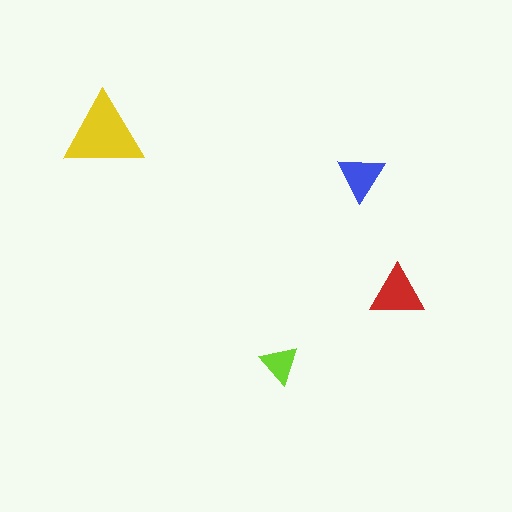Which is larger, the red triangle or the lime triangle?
The red one.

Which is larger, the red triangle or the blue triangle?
The red one.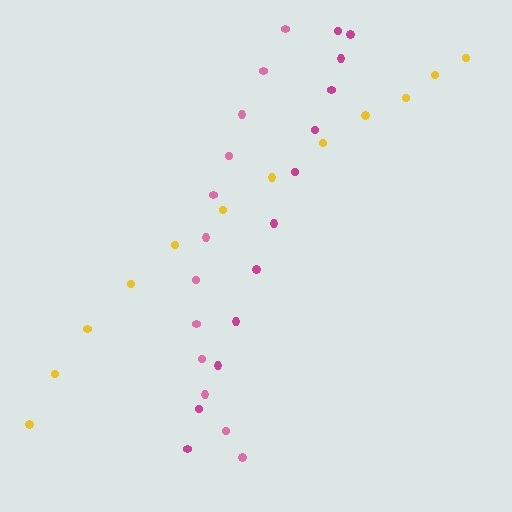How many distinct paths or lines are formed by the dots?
There are 3 distinct paths.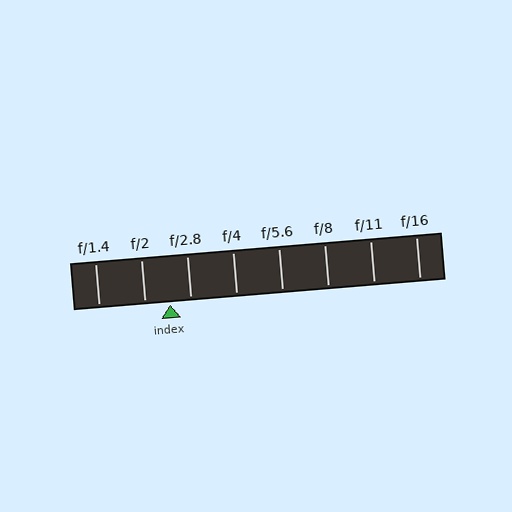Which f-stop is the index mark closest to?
The index mark is closest to f/2.8.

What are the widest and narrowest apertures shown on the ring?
The widest aperture shown is f/1.4 and the narrowest is f/16.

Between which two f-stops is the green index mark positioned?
The index mark is between f/2 and f/2.8.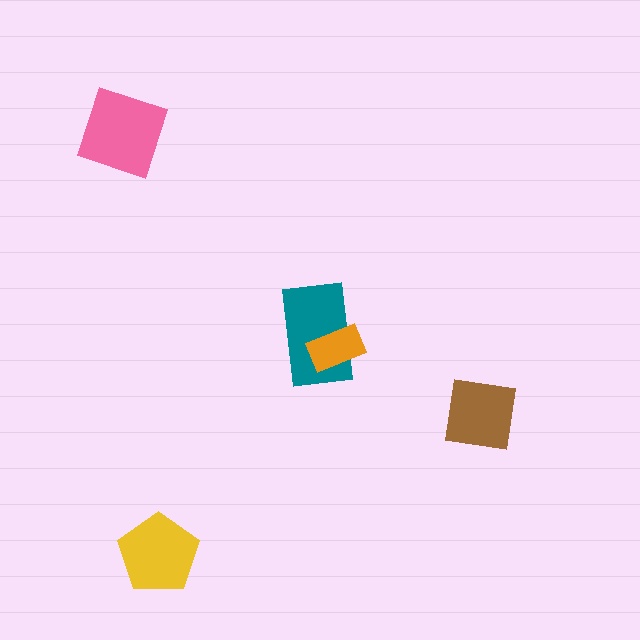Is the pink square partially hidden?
No, no other shape covers it.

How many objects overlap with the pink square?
0 objects overlap with the pink square.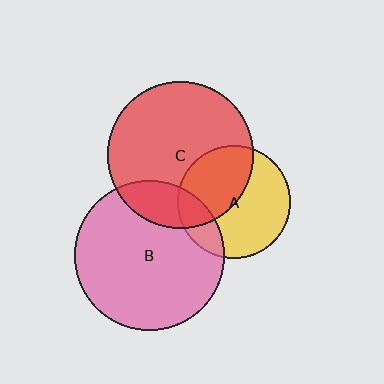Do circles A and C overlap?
Yes.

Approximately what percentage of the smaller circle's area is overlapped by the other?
Approximately 45%.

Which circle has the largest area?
Circle B (pink).